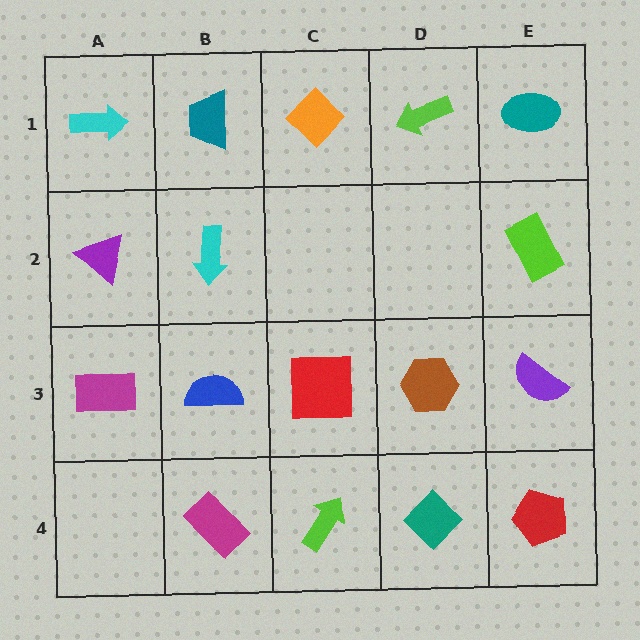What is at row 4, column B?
A magenta rectangle.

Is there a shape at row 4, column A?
No, that cell is empty.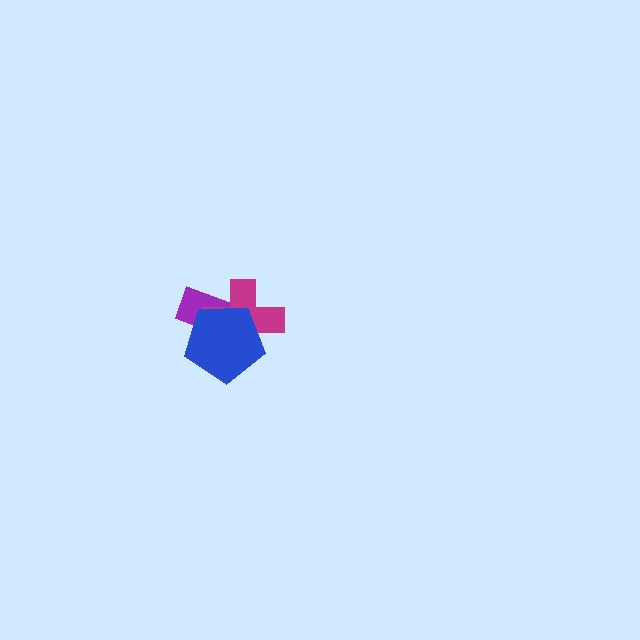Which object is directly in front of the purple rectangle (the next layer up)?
The magenta cross is directly in front of the purple rectangle.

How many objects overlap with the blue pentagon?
2 objects overlap with the blue pentagon.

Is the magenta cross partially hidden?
Yes, it is partially covered by another shape.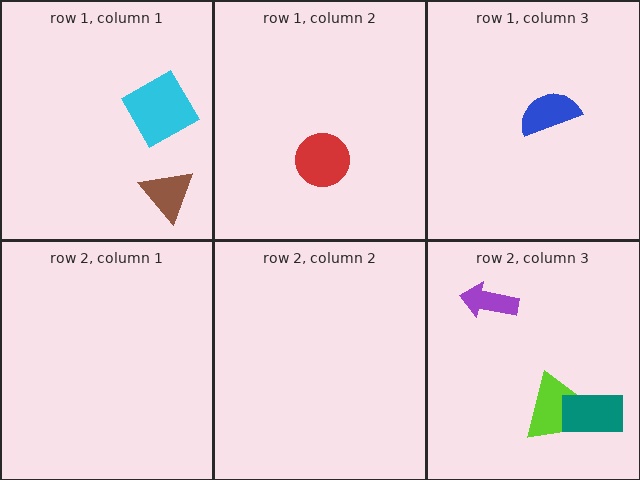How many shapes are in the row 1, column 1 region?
2.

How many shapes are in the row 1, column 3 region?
1.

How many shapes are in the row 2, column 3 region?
3.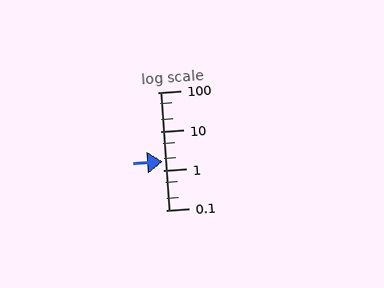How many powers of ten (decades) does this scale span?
The scale spans 3 decades, from 0.1 to 100.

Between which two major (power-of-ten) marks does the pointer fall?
The pointer is between 1 and 10.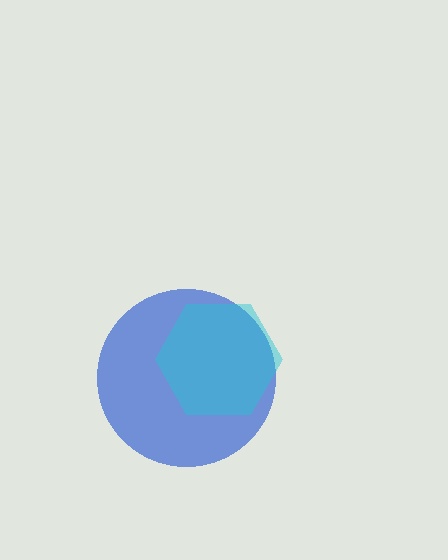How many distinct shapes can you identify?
There are 2 distinct shapes: a blue circle, a cyan hexagon.